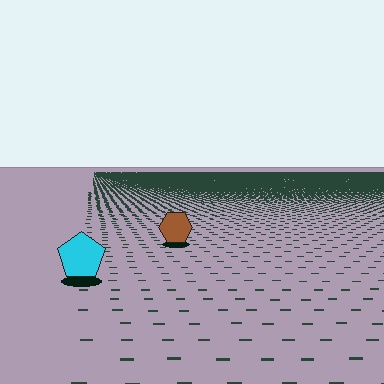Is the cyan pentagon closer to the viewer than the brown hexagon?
Yes. The cyan pentagon is closer — you can tell from the texture gradient: the ground texture is coarser near it.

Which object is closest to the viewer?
The cyan pentagon is closest. The texture marks near it are larger and more spread out.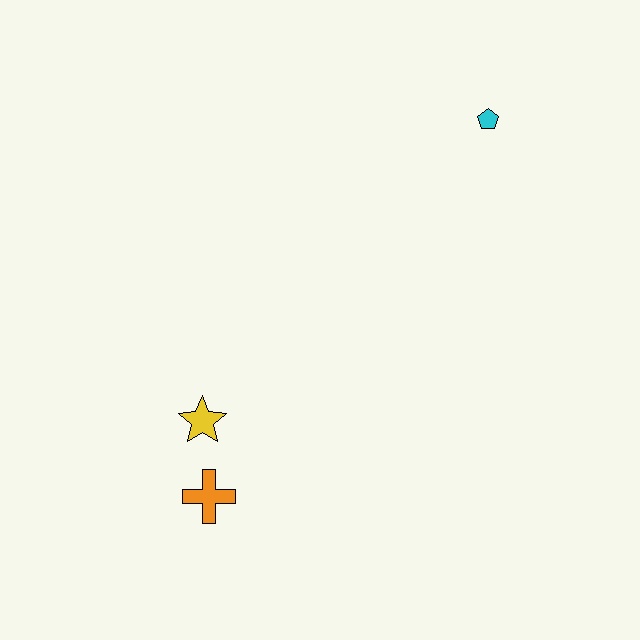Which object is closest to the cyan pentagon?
The yellow star is closest to the cyan pentagon.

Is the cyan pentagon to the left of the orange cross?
No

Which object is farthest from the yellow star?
The cyan pentagon is farthest from the yellow star.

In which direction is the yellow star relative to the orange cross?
The yellow star is above the orange cross.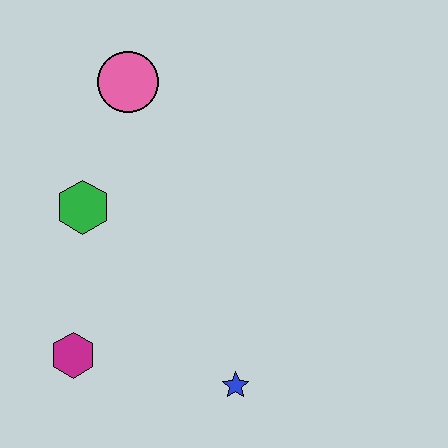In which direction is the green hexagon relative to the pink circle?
The green hexagon is below the pink circle.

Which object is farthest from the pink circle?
The blue star is farthest from the pink circle.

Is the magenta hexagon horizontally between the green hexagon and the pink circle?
No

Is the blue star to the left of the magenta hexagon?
No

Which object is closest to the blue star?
The magenta hexagon is closest to the blue star.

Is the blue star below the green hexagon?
Yes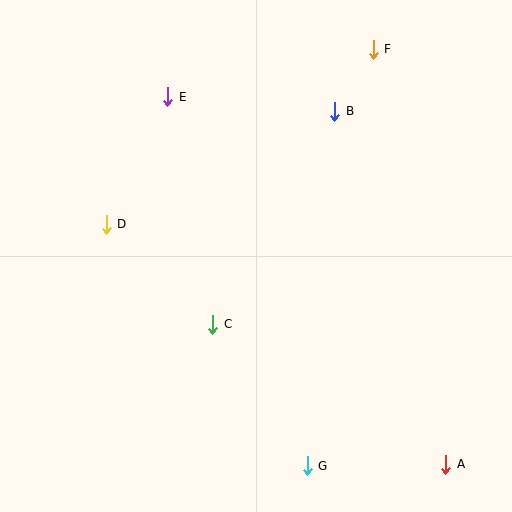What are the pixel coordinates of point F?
Point F is at (373, 49).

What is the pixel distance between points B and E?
The distance between B and E is 168 pixels.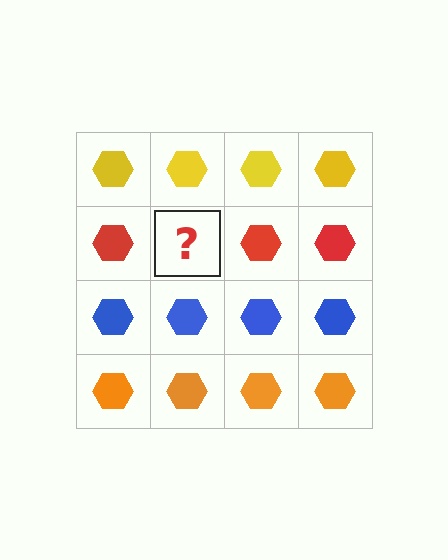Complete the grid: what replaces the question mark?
The question mark should be replaced with a red hexagon.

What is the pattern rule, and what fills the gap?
The rule is that each row has a consistent color. The gap should be filled with a red hexagon.